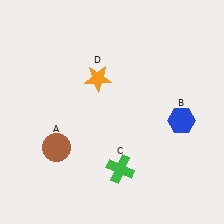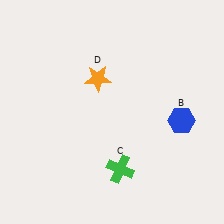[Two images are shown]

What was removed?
The brown circle (A) was removed in Image 2.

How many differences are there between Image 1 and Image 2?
There is 1 difference between the two images.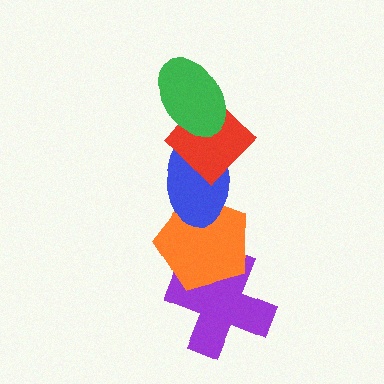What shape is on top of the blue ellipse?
The red diamond is on top of the blue ellipse.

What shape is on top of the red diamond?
The green ellipse is on top of the red diamond.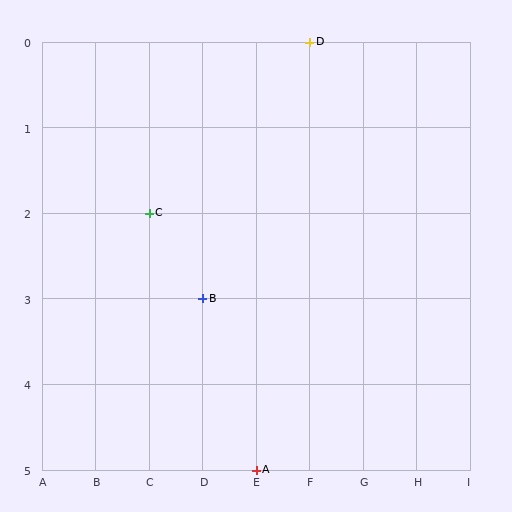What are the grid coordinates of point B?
Point B is at grid coordinates (D, 3).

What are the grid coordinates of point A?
Point A is at grid coordinates (E, 5).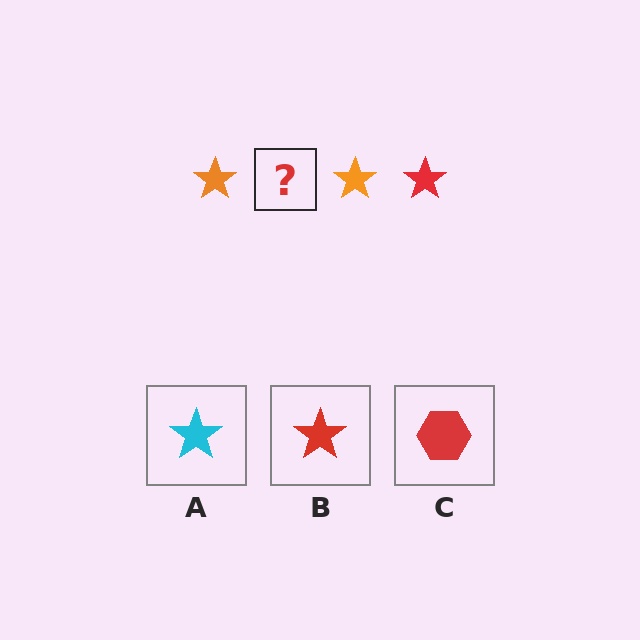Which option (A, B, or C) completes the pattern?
B.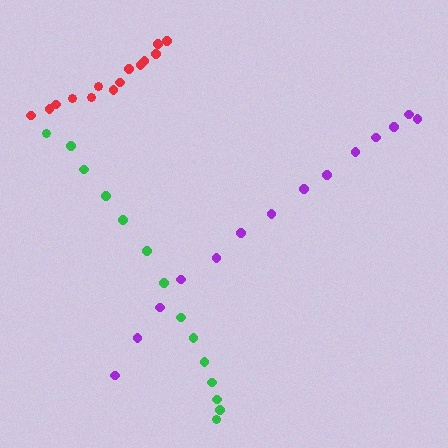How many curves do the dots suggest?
There are 3 distinct paths.